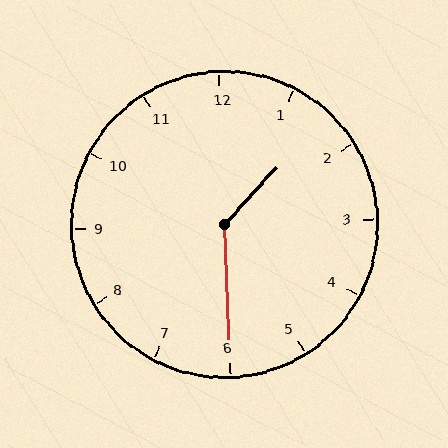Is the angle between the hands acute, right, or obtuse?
It is obtuse.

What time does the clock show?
1:30.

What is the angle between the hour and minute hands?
Approximately 135 degrees.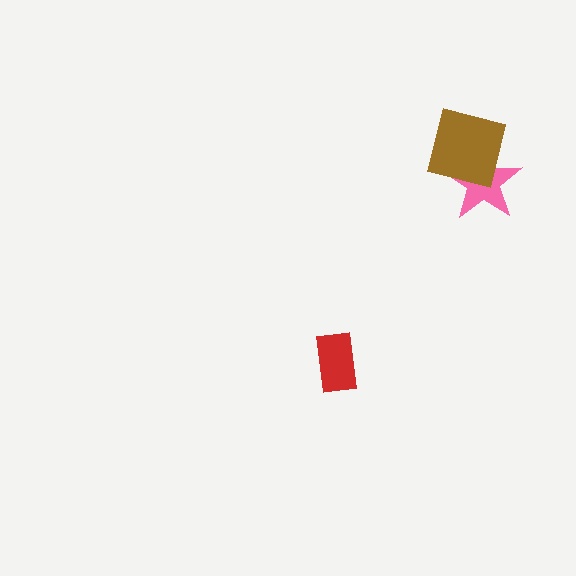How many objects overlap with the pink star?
1 object overlaps with the pink star.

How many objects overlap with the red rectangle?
0 objects overlap with the red rectangle.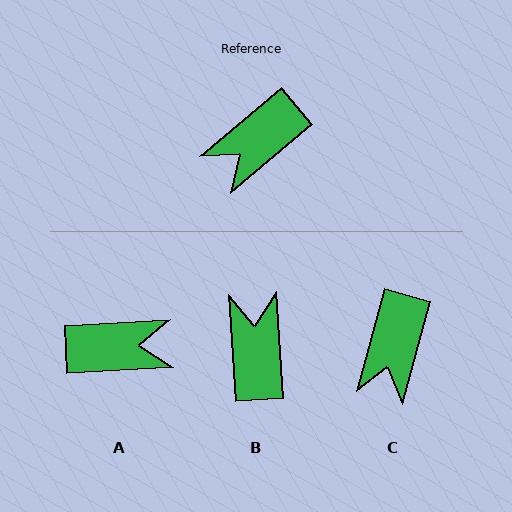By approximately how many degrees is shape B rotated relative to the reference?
Approximately 126 degrees clockwise.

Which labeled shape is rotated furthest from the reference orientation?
A, about 143 degrees away.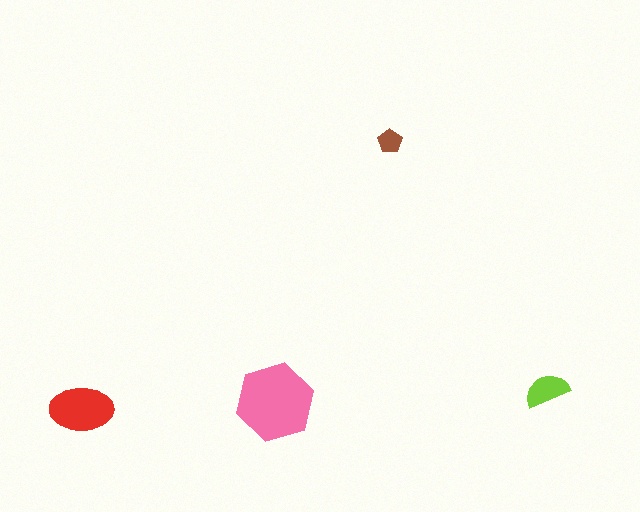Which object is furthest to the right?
The lime semicircle is rightmost.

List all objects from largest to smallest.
The pink hexagon, the red ellipse, the lime semicircle, the brown pentagon.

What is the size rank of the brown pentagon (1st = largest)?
4th.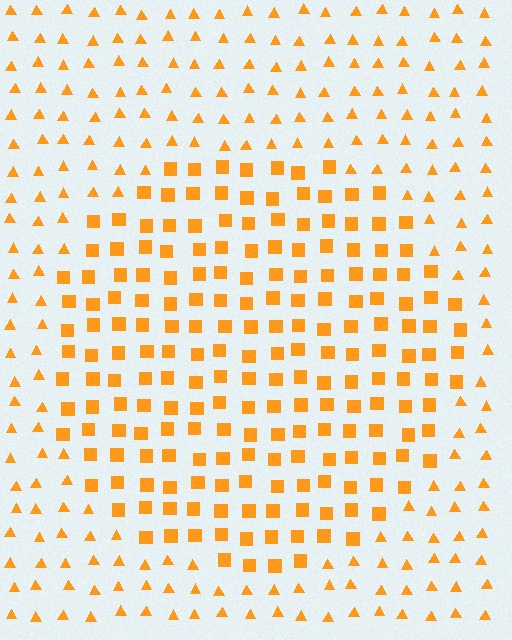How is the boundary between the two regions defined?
The boundary is defined by a change in element shape: squares inside vs. triangles outside. All elements share the same color and spacing.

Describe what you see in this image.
The image is filled with small orange elements arranged in a uniform grid. A circle-shaped region contains squares, while the surrounding area contains triangles. The boundary is defined purely by the change in element shape.